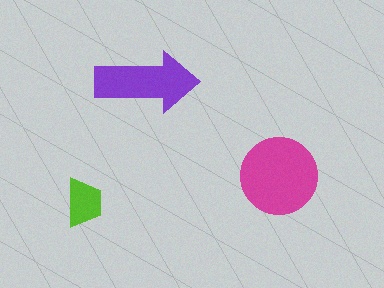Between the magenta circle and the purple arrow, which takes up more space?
The magenta circle.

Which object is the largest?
The magenta circle.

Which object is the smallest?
The lime trapezoid.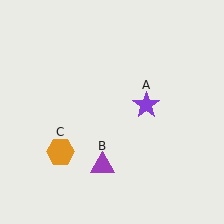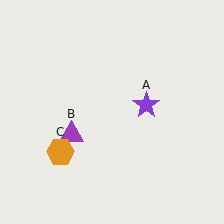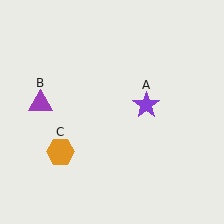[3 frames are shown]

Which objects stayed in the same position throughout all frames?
Purple star (object A) and orange hexagon (object C) remained stationary.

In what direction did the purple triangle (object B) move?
The purple triangle (object B) moved up and to the left.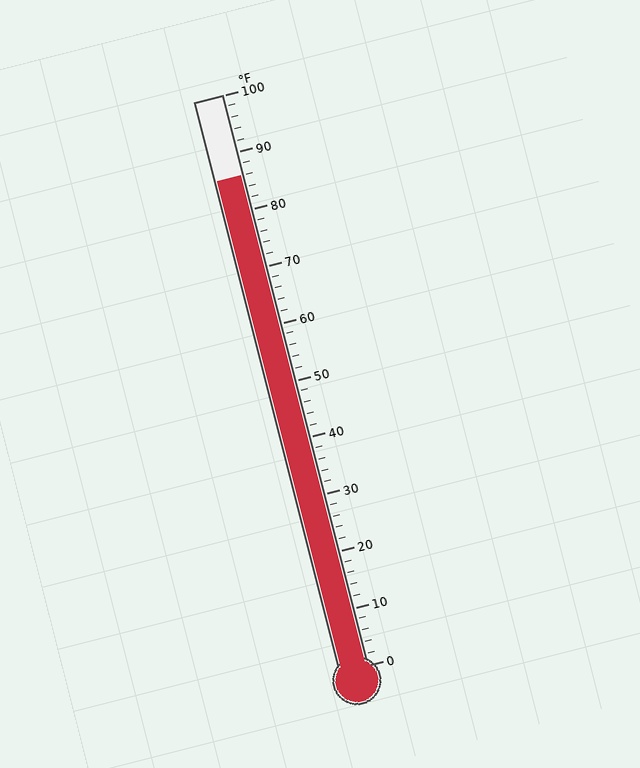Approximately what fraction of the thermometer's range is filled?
The thermometer is filled to approximately 85% of its range.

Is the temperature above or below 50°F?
The temperature is above 50°F.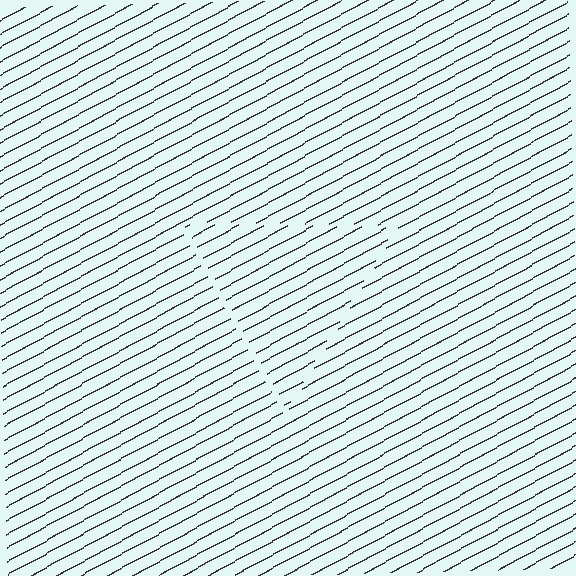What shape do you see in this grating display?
An illusory triangle. The interior of the shape contains the same grating, shifted by half a period — the contour is defined by the phase discontinuity where line-ends from the inner and outer gratings abut.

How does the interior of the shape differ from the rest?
The interior of the shape contains the same grating, shifted by half a period — the contour is defined by the phase discontinuity where line-ends from the inner and outer gratings abut.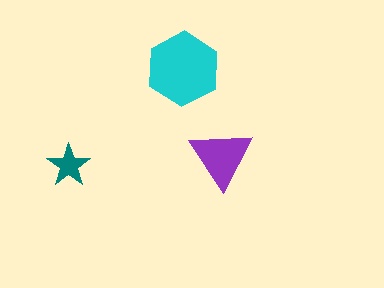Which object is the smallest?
The teal star.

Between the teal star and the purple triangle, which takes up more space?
The purple triangle.